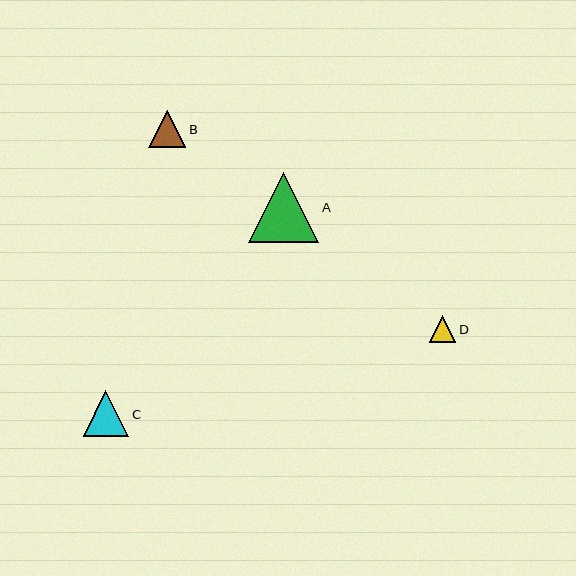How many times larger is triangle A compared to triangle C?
Triangle A is approximately 1.5 times the size of triangle C.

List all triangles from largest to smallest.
From largest to smallest: A, C, B, D.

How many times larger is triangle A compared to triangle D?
Triangle A is approximately 2.6 times the size of triangle D.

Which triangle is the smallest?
Triangle D is the smallest with a size of approximately 26 pixels.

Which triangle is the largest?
Triangle A is the largest with a size of approximately 70 pixels.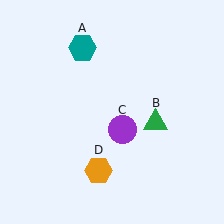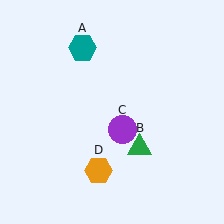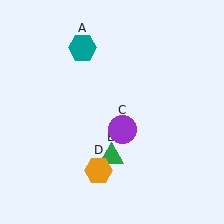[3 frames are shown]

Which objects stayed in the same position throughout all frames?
Teal hexagon (object A) and purple circle (object C) and orange hexagon (object D) remained stationary.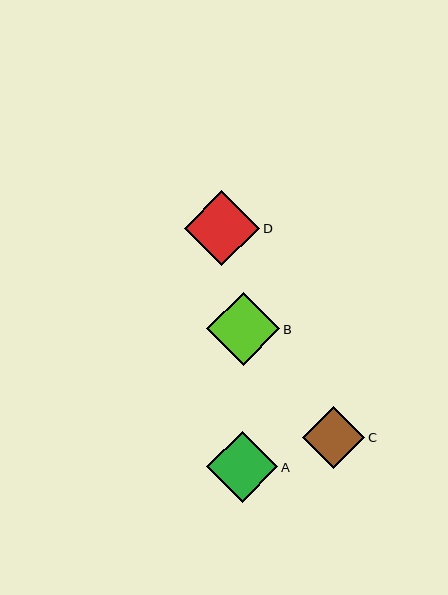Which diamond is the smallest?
Diamond C is the smallest with a size of approximately 62 pixels.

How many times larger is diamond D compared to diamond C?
Diamond D is approximately 1.2 times the size of diamond C.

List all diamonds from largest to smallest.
From largest to smallest: D, B, A, C.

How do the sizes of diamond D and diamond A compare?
Diamond D and diamond A are approximately the same size.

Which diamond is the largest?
Diamond D is the largest with a size of approximately 76 pixels.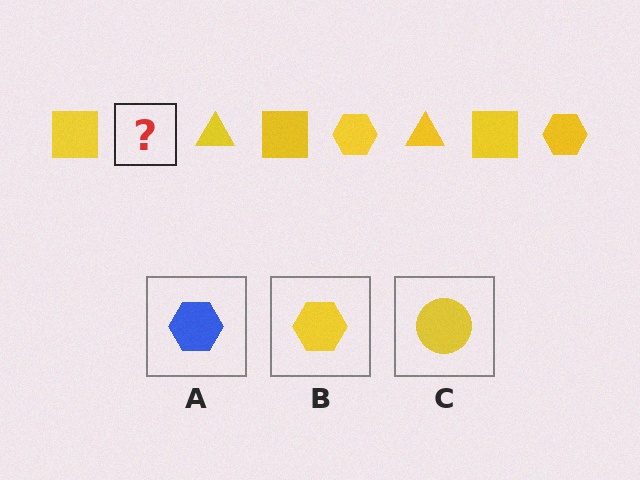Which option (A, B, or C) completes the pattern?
B.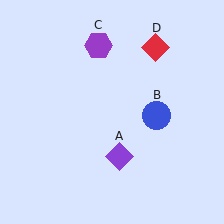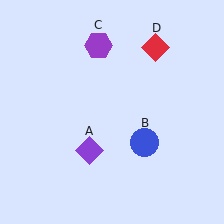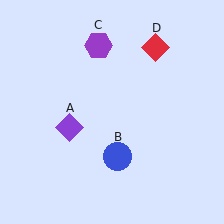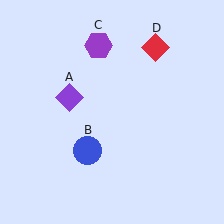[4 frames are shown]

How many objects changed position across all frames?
2 objects changed position: purple diamond (object A), blue circle (object B).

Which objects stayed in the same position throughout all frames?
Purple hexagon (object C) and red diamond (object D) remained stationary.